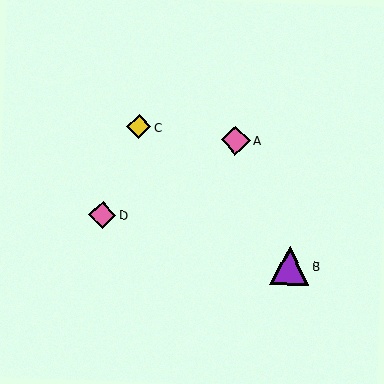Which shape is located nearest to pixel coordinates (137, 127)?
The yellow diamond (labeled C) at (139, 127) is nearest to that location.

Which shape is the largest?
The purple triangle (labeled B) is the largest.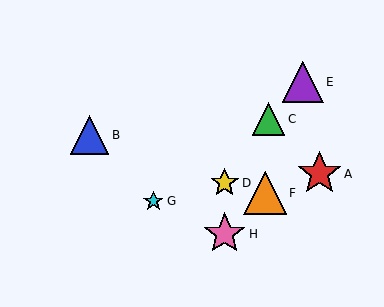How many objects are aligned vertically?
2 objects (D, H) are aligned vertically.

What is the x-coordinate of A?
Object A is at x≈319.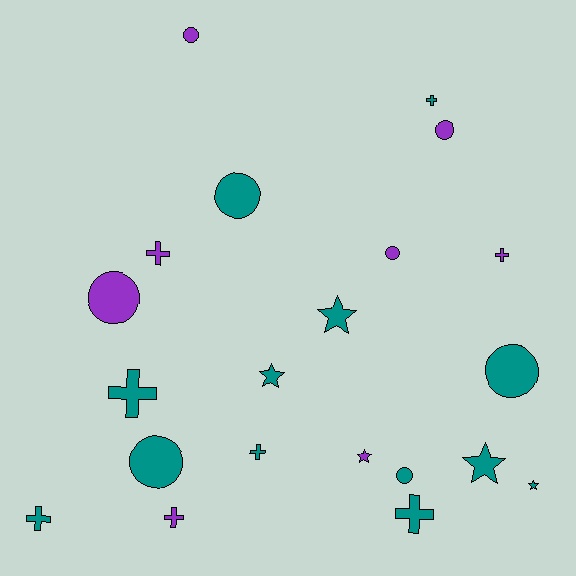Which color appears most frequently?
Teal, with 13 objects.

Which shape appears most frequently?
Circle, with 8 objects.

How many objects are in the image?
There are 21 objects.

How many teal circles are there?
There are 4 teal circles.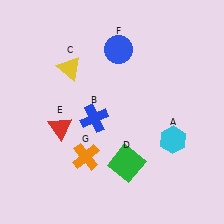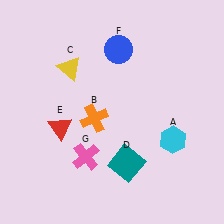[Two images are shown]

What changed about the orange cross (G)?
In Image 1, G is orange. In Image 2, it changed to pink.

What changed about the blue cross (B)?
In Image 1, B is blue. In Image 2, it changed to orange.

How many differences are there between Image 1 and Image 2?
There are 3 differences between the two images.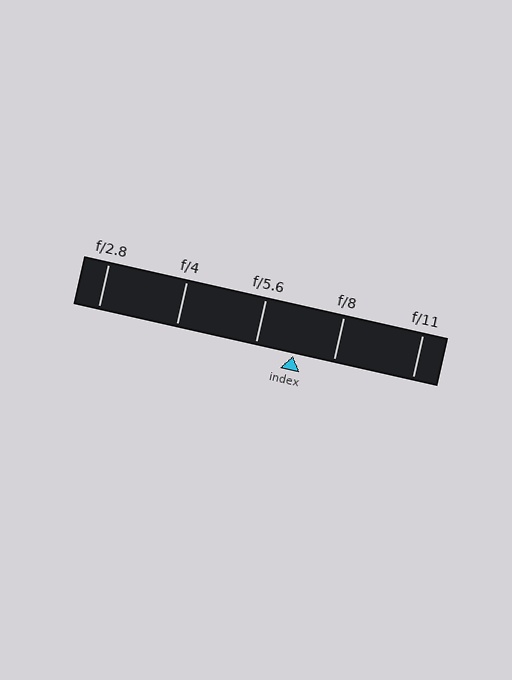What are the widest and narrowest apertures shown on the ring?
The widest aperture shown is f/2.8 and the narrowest is f/11.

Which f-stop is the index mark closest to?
The index mark is closest to f/5.6.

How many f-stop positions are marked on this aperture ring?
There are 5 f-stop positions marked.